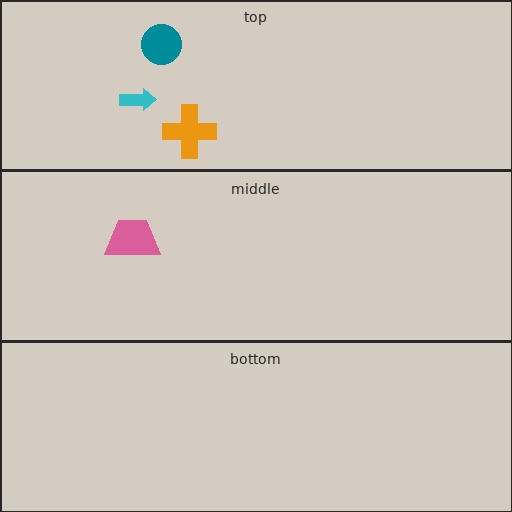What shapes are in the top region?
The orange cross, the teal circle, the cyan arrow.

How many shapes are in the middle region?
1.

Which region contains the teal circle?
The top region.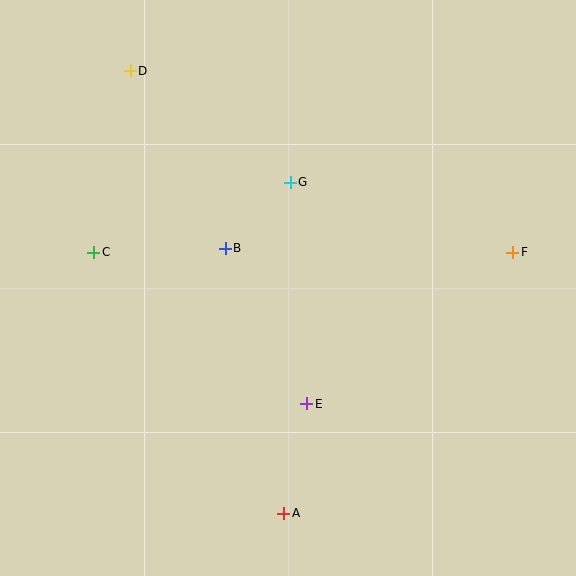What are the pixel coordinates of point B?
Point B is at (225, 248).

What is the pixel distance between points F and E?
The distance between F and E is 256 pixels.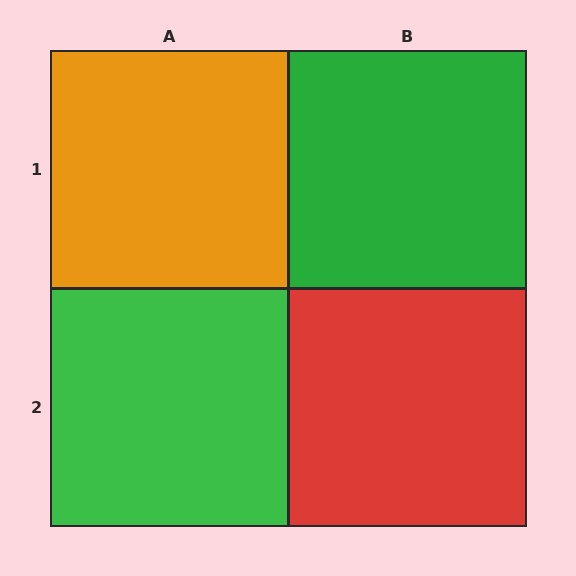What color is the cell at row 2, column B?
Red.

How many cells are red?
1 cell is red.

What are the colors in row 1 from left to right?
Orange, green.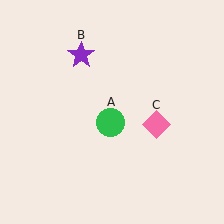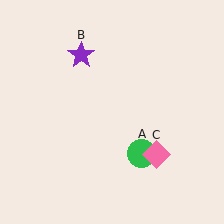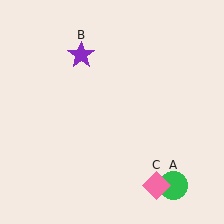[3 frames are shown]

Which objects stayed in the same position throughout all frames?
Purple star (object B) remained stationary.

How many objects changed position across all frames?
2 objects changed position: green circle (object A), pink diamond (object C).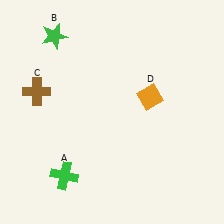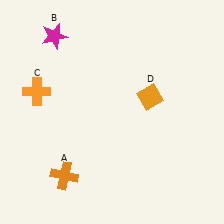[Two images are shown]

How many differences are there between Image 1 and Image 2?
There are 3 differences between the two images.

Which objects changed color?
A changed from green to orange. B changed from green to magenta. C changed from brown to orange.